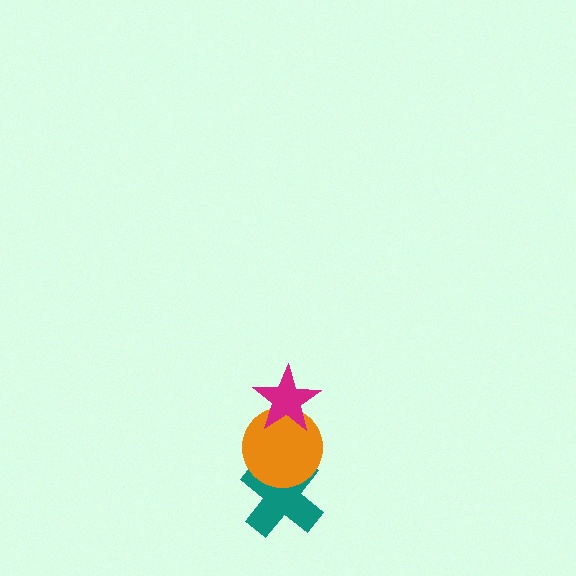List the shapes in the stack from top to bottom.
From top to bottom: the magenta star, the orange circle, the teal cross.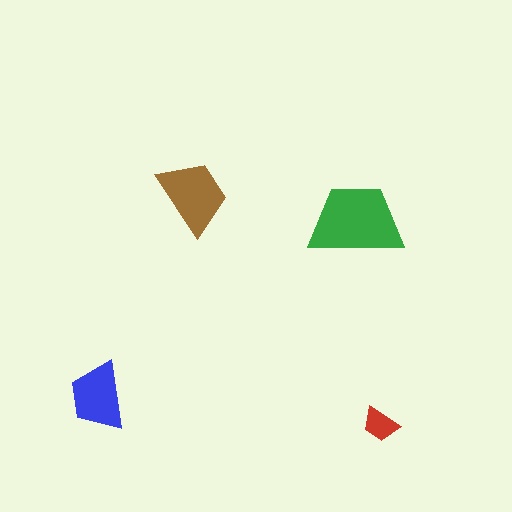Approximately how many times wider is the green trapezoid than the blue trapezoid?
About 1.5 times wider.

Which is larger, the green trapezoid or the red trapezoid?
The green one.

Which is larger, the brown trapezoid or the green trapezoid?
The green one.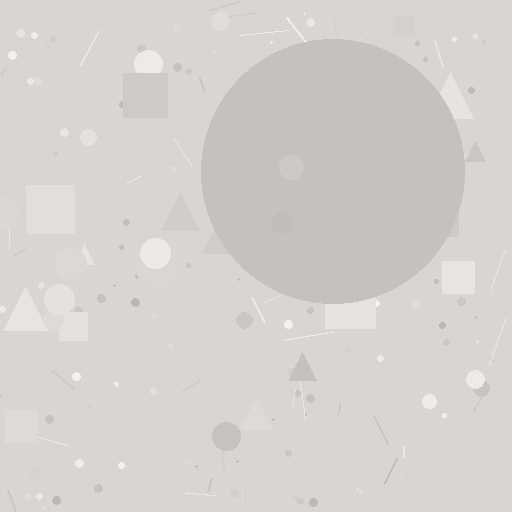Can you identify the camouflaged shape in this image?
The camouflaged shape is a circle.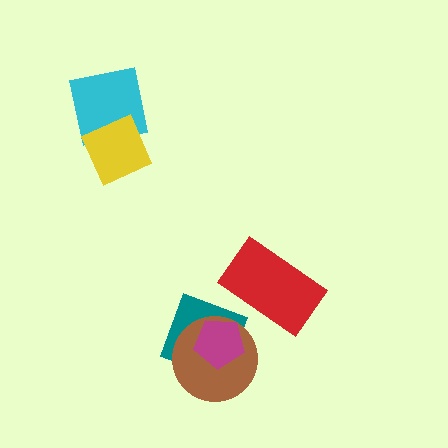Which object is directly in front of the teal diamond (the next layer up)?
The brown circle is directly in front of the teal diamond.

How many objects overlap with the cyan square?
1 object overlaps with the cyan square.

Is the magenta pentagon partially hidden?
No, no other shape covers it.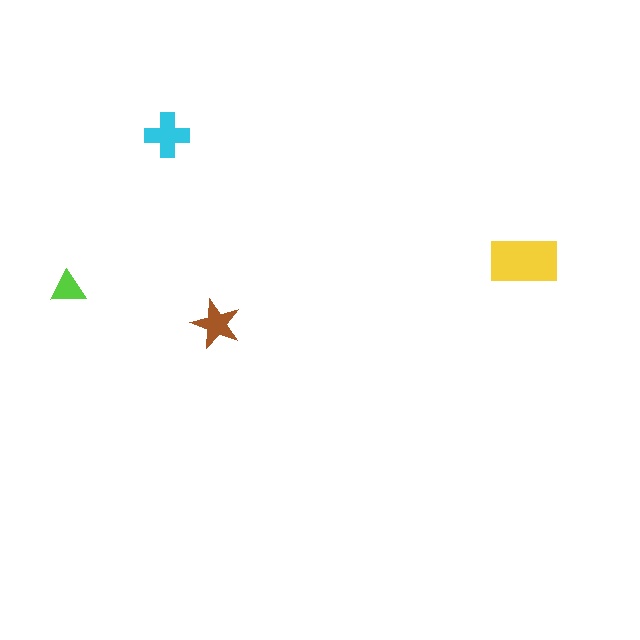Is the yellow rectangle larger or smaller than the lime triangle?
Larger.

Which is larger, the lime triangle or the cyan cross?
The cyan cross.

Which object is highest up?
The cyan cross is topmost.